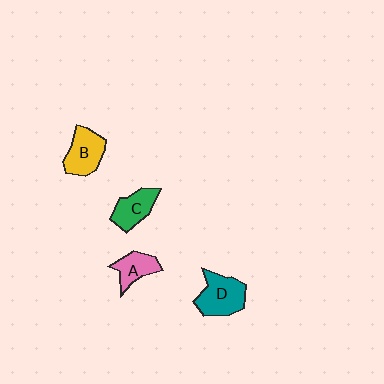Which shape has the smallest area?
Shape A (pink).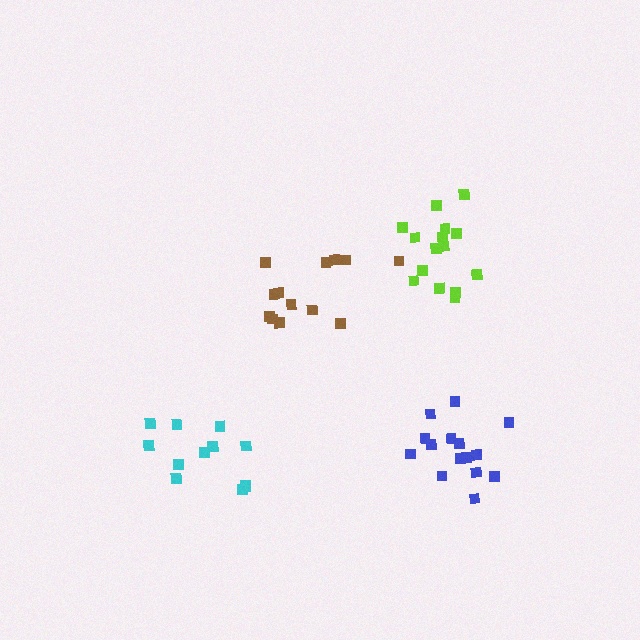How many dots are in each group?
Group 1: 12 dots, Group 2: 15 dots, Group 3: 13 dots, Group 4: 15 dots (55 total).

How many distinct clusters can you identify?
There are 4 distinct clusters.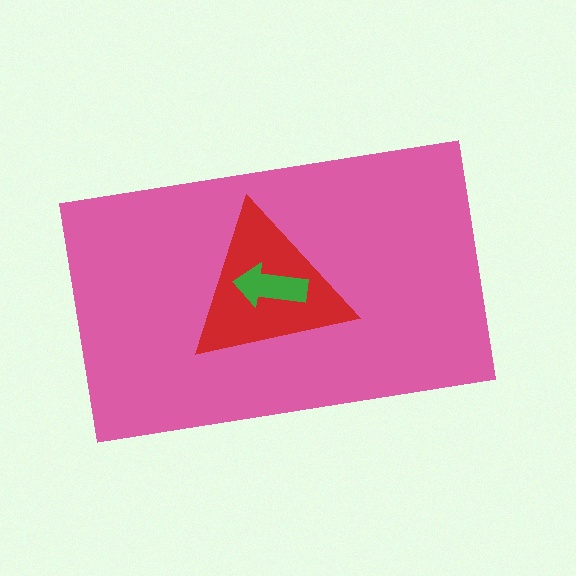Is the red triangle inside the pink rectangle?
Yes.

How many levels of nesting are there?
3.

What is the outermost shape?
The pink rectangle.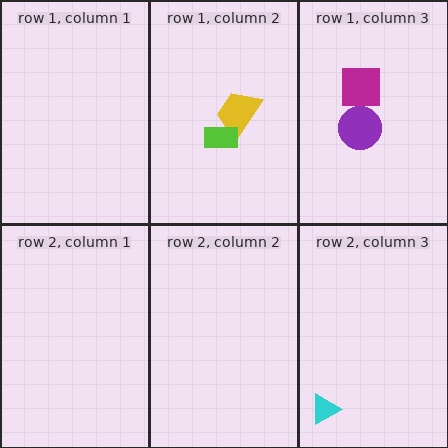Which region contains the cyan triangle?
The row 2, column 3 region.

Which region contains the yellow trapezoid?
The row 1, column 2 region.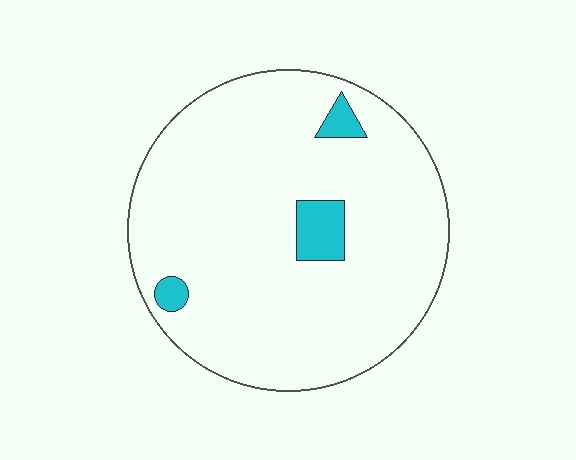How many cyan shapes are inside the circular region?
3.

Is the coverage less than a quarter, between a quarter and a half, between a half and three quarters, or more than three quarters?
Less than a quarter.